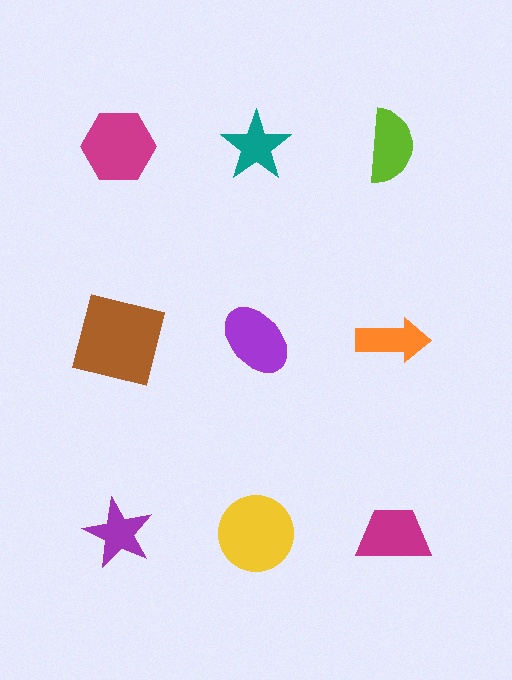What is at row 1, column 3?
A lime semicircle.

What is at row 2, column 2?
A purple ellipse.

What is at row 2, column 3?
An orange arrow.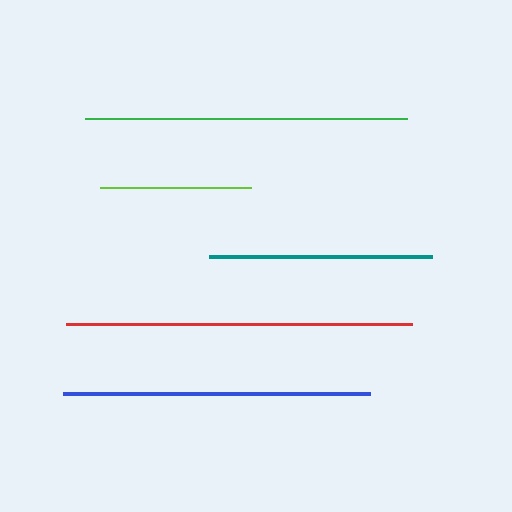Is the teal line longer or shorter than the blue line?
The blue line is longer than the teal line.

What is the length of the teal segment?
The teal segment is approximately 223 pixels long.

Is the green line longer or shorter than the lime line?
The green line is longer than the lime line.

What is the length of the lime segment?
The lime segment is approximately 152 pixels long.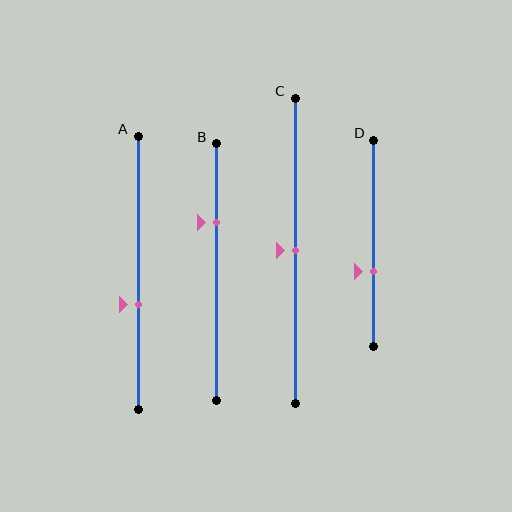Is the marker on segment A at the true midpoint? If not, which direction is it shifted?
No, the marker on segment A is shifted downward by about 12% of the segment length.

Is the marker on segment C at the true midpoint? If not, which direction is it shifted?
Yes, the marker on segment C is at the true midpoint.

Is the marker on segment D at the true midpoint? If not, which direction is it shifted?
No, the marker on segment D is shifted downward by about 14% of the segment length.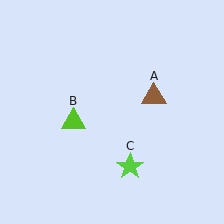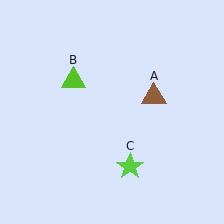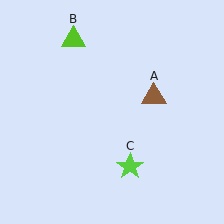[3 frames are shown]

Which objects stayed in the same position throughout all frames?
Brown triangle (object A) and lime star (object C) remained stationary.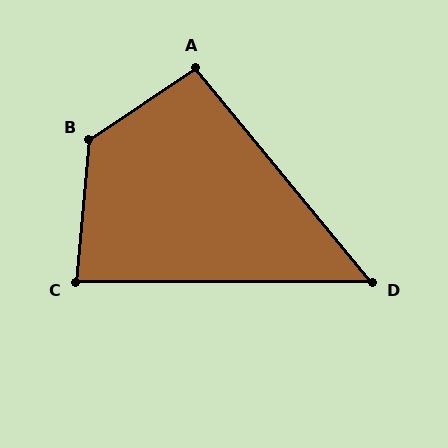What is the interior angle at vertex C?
Approximately 85 degrees (acute).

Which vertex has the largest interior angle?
B, at approximately 129 degrees.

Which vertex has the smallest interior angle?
D, at approximately 51 degrees.